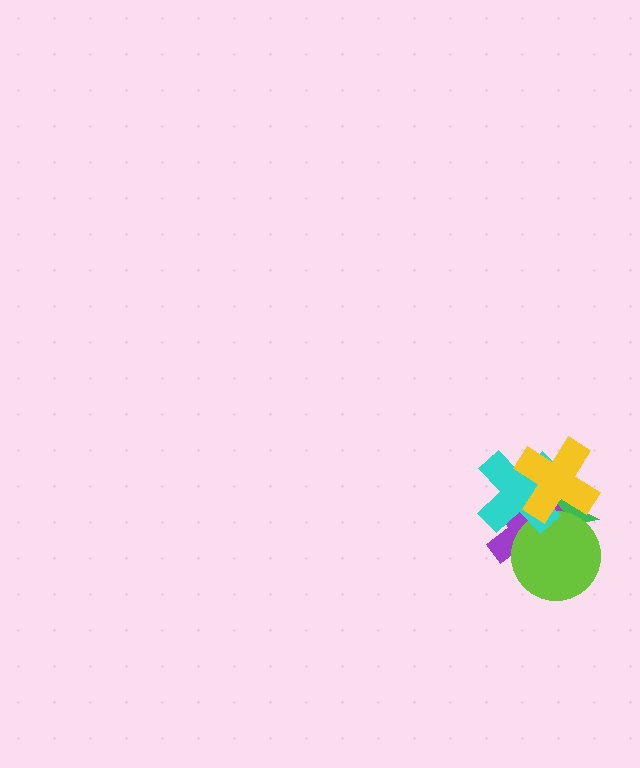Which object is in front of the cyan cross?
The yellow cross is in front of the cyan cross.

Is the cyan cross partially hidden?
Yes, it is partially covered by another shape.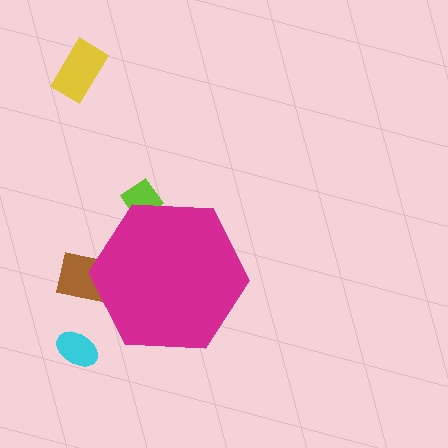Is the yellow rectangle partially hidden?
No, the yellow rectangle is fully visible.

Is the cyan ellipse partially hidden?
No, the cyan ellipse is fully visible.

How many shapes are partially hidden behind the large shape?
2 shapes are partially hidden.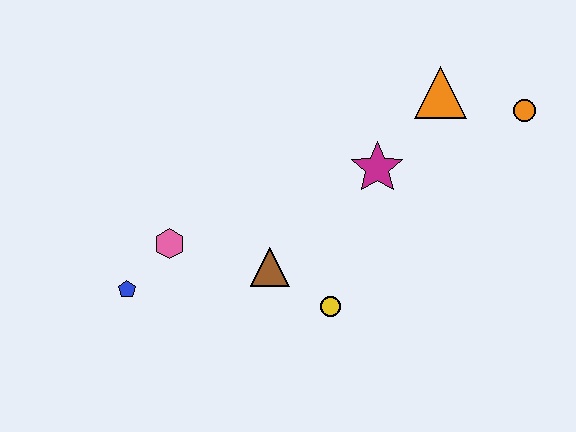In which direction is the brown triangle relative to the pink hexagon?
The brown triangle is to the right of the pink hexagon.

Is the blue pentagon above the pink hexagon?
No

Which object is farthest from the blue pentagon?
The orange circle is farthest from the blue pentagon.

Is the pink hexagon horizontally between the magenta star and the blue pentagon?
Yes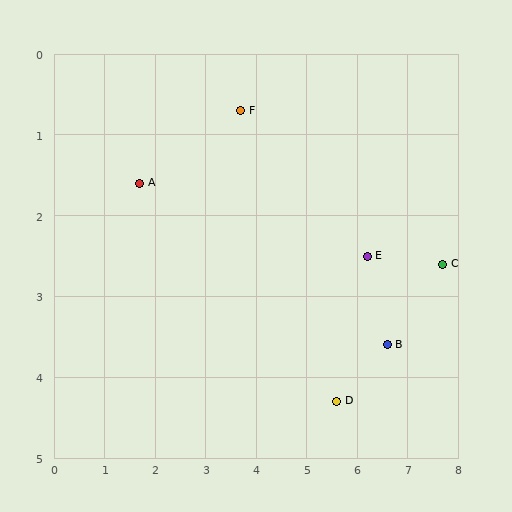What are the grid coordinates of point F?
Point F is at approximately (3.7, 0.7).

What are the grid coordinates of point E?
Point E is at approximately (6.2, 2.5).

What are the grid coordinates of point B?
Point B is at approximately (6.6, 3.6).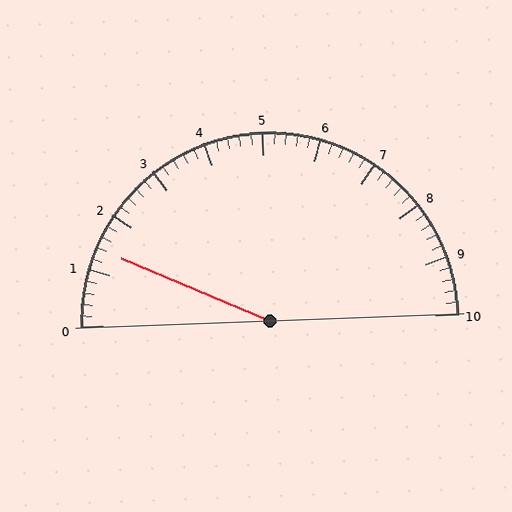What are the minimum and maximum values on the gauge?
The gauge ranges from 0 to 10.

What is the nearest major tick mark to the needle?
The nearest major tick mark is 1.